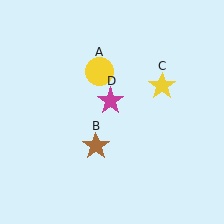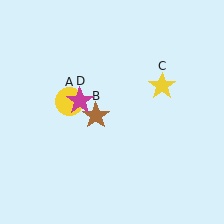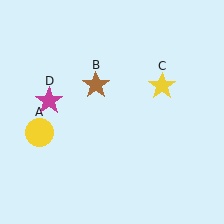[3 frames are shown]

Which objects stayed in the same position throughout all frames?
Yellow star (object C) remained stationary.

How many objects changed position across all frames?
3 objects changed position: yellow circle (object A), brown star (object B), magenta star (object D).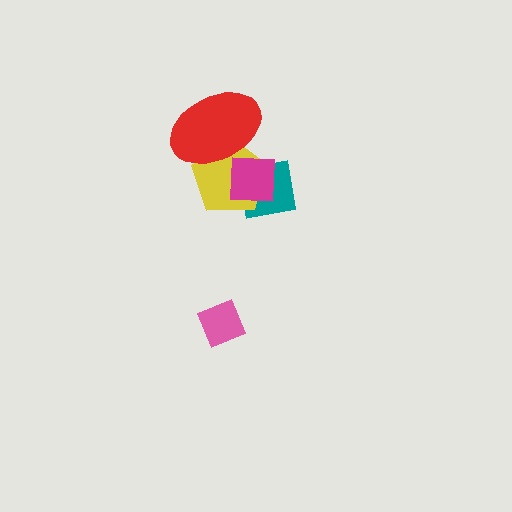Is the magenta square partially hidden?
Yes, it is partially covered by another shape.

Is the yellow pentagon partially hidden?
Yes, it is partially covered by another shape.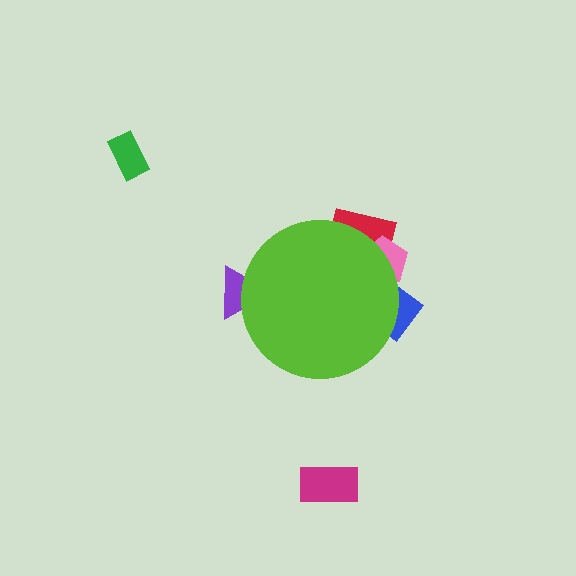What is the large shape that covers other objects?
A lime circle.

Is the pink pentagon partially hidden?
Yes, the pink pentagon is partially hidden behind the lime circle.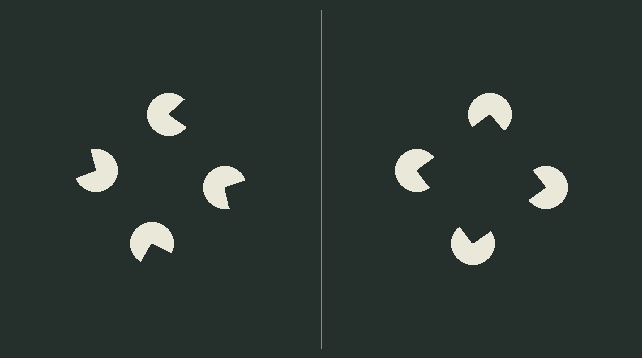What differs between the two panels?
The pac-man discs are positioned identically on both sides; only the wedge orientations differ. On the right they align to a square; on the left they are misaligned.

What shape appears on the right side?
An illusory square.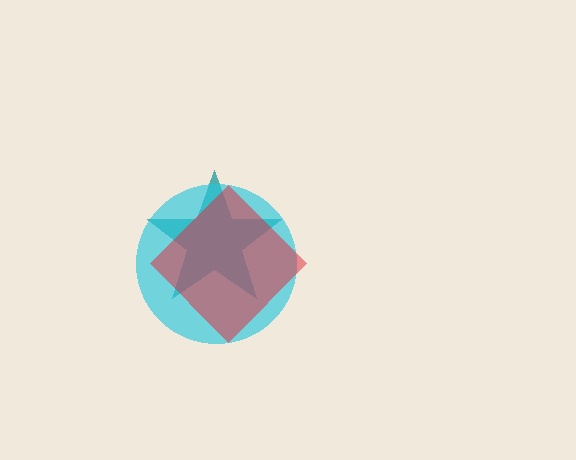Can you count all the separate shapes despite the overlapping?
Yes, there are 3 separate shapes.